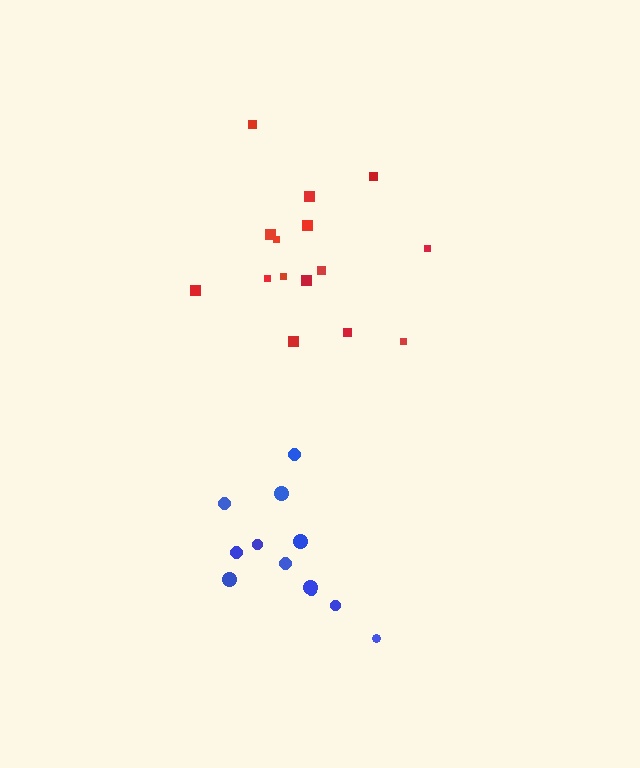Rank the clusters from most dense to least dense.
red, blue.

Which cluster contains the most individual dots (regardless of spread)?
Red (15).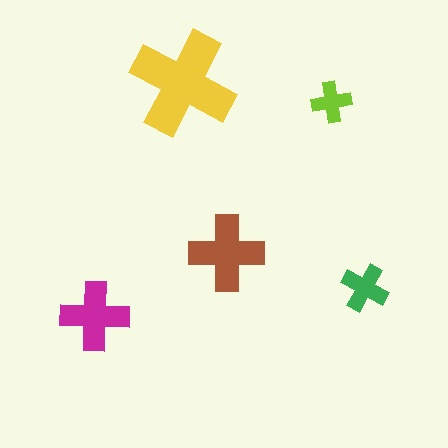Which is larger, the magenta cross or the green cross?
The magenta one.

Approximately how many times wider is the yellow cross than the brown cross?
About 1.5 times wider.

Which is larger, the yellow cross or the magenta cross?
The yellow one.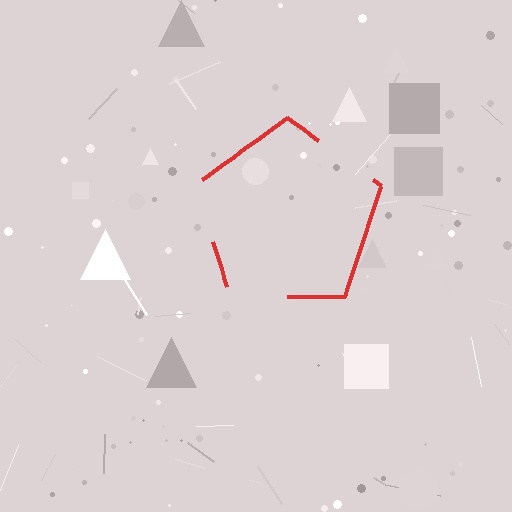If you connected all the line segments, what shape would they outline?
They would outline a pentagon.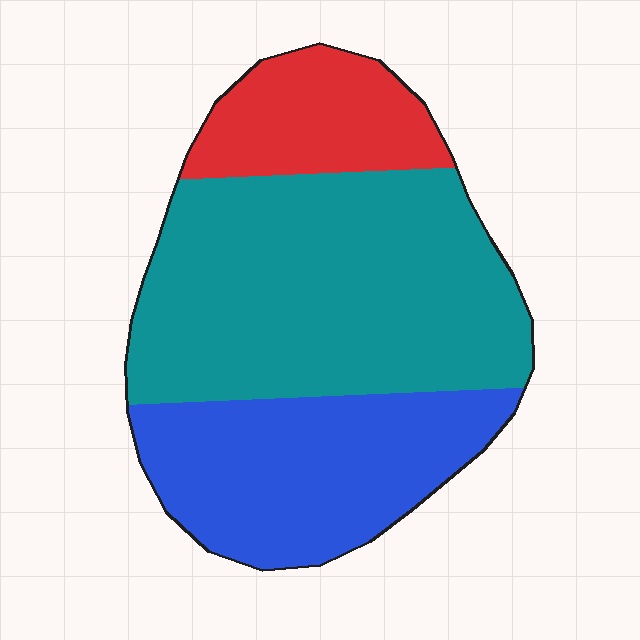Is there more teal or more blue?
Teal.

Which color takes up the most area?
Teal, at roughly 50%.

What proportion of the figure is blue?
Blue covers 31% of the figure.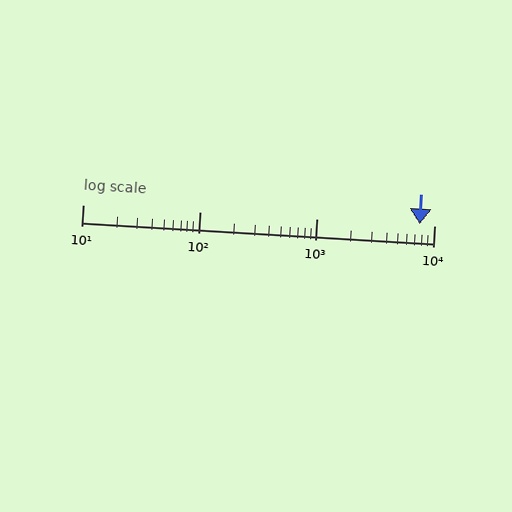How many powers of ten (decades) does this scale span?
The scale spans 3 decades, from 10 to 10000.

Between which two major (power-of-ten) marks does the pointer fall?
The pointer is between 1000 and 10000.